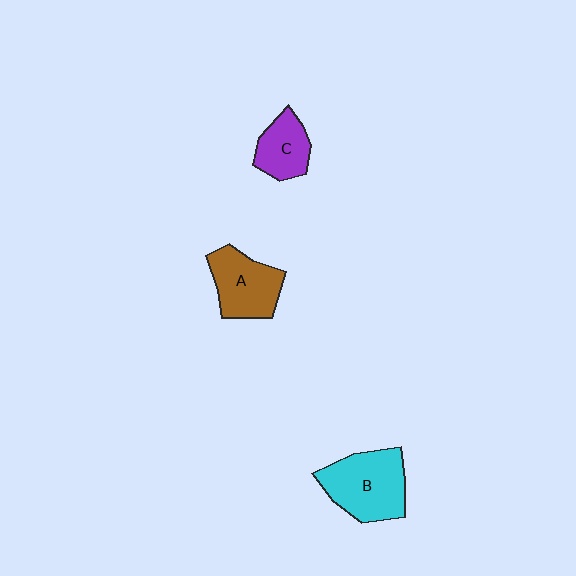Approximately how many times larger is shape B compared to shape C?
Approximately 1.7 times.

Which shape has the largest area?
Shape B (cyan).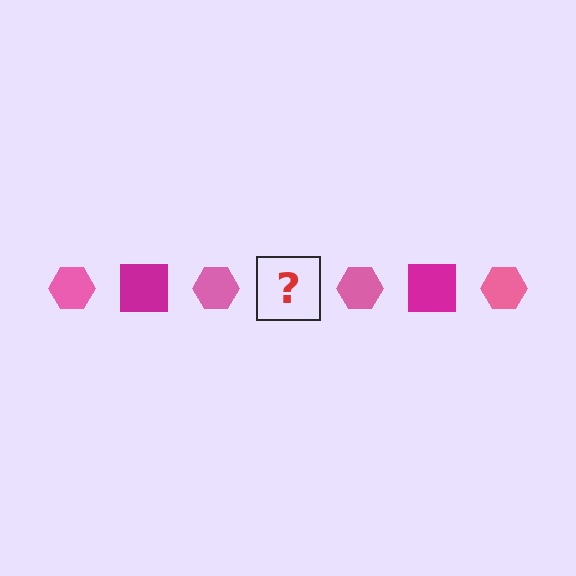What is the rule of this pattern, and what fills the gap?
The rule is that the pattern alternates between pink hexagon and magenta square. The gap should be filled with a magenta square.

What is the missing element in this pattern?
The missing element is a magenta square.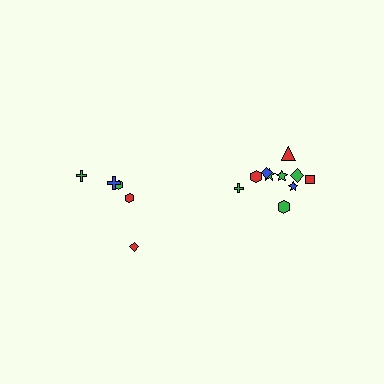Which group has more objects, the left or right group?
The right group.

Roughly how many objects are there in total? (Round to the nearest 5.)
Roughly 15 objects in total.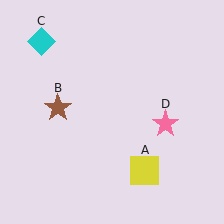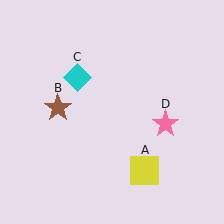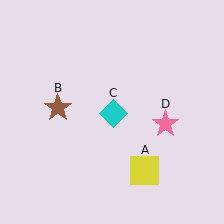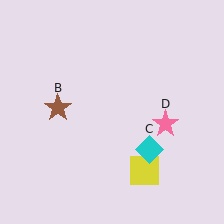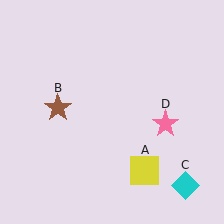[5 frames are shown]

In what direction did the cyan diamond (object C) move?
The cyan diamond (object C) moved down and to the right.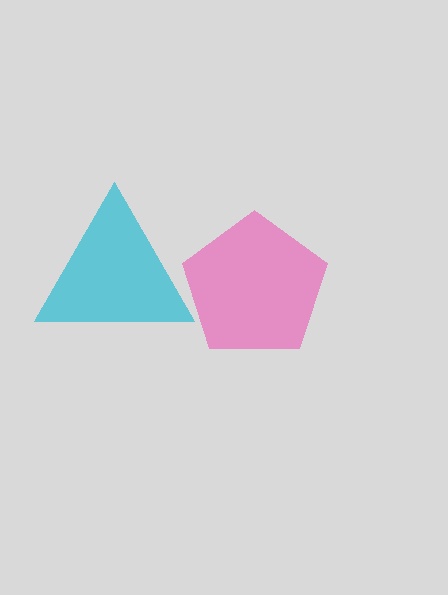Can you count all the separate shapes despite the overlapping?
Yes, there are 2 separate shapes.